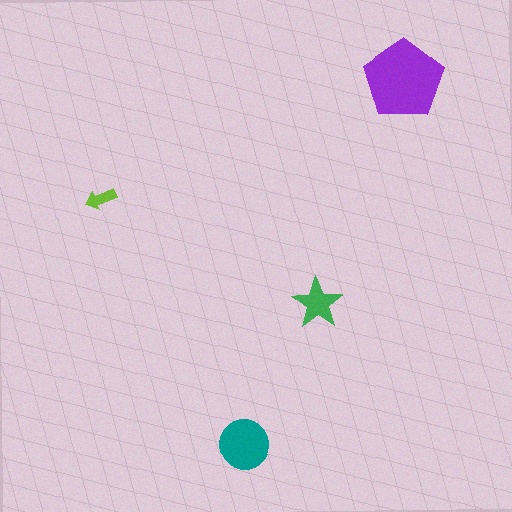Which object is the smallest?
The lime arrow.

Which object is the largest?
The purple pentagon.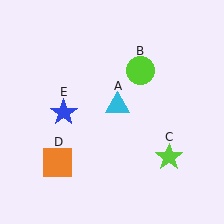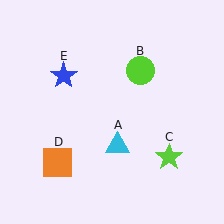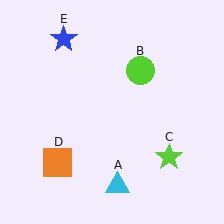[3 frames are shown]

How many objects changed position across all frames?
2 objects changed position: cyan triangle (object A), blue star (object E).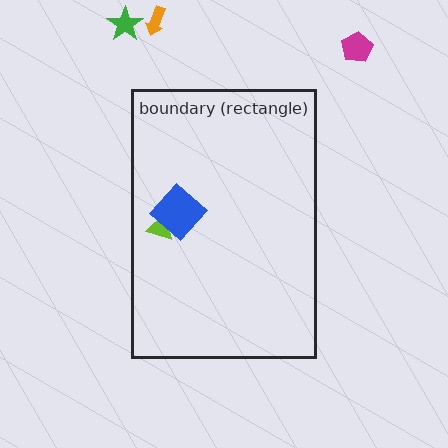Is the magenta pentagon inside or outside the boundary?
Outside.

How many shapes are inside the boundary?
2 inside, 3 outside.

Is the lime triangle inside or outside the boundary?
Inside.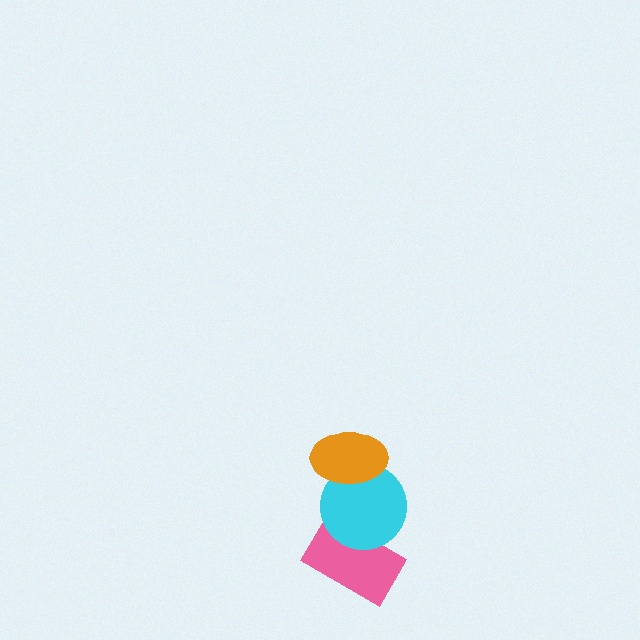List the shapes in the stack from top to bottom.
From top to bottom: the orange ellipse, the cyan circle, the pink rectangle.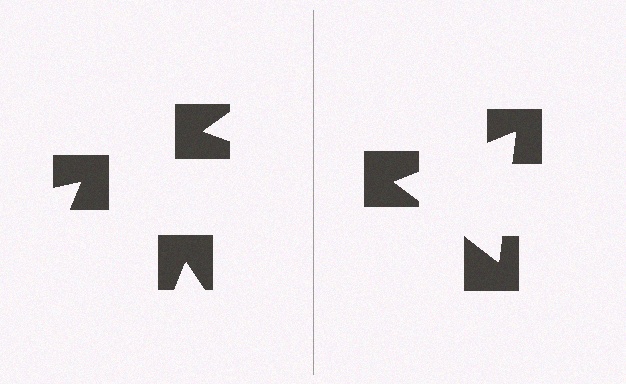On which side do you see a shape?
An illusory triangle appears on the right side. On the left side the wedge cuts are rotated, so no coherent shape forms.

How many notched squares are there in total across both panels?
6 — 3 on each side.